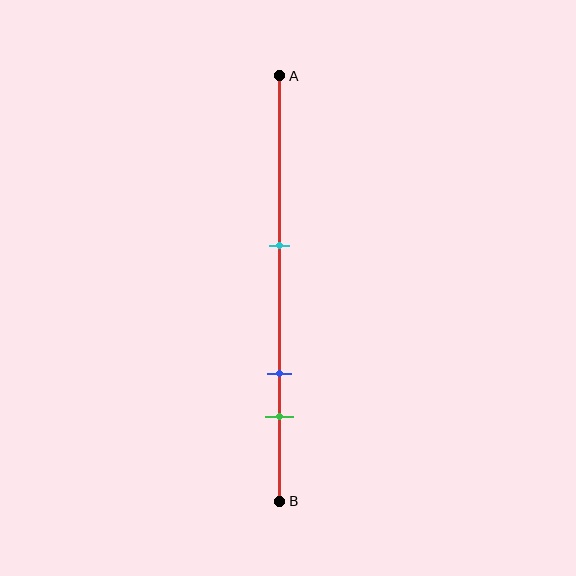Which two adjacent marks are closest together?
The blue and green marks are the closest adjacent pair.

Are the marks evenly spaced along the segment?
No, the marks are not evenly spaced.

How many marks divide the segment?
There are 3 marks dividing the segment.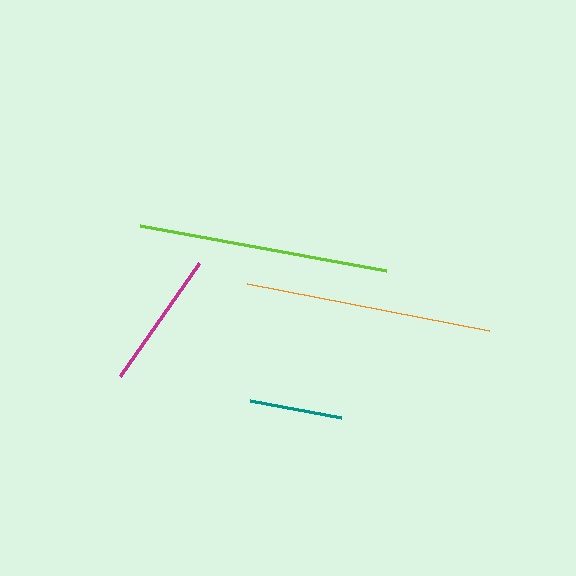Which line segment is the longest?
The lime line is the longest at approximately 250 pixels.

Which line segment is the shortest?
The teal line is the shortest at approximately 92 pixels.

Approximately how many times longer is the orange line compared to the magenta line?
The orange line is approximately 1.8 times the length of the magenta line.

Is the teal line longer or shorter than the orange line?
The orange line is longer than the teal line.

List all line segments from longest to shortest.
From longest to shortest: lime, orange, magenta, teal.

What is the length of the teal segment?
The teal segment is approximately 92 pixels long.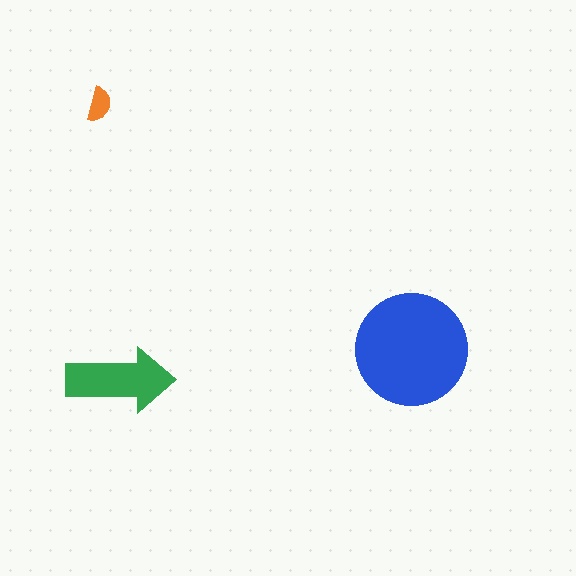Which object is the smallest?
The orange semicircle.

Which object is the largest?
The blue circle.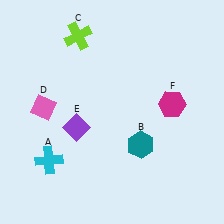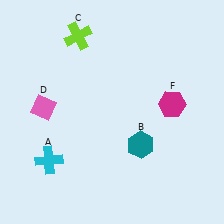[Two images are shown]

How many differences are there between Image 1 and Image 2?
There is 1 difference between the two images.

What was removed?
The purple diamond (E) was removed in Image 2.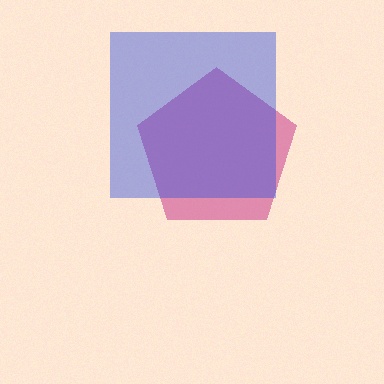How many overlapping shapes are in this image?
There are 2 overlapping shapes in the image.